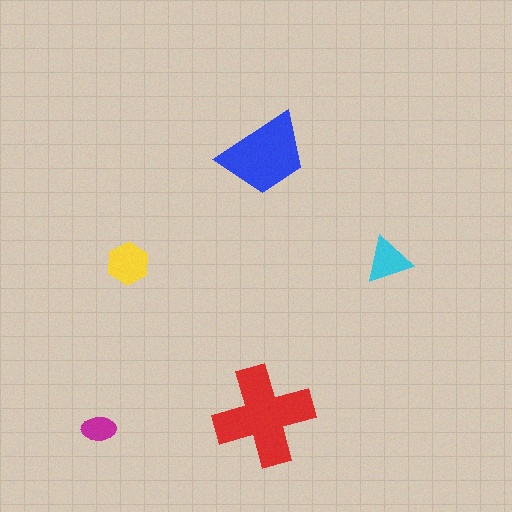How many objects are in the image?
There are 5 objects in the image.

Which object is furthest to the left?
The magenta ellipse is leftmost.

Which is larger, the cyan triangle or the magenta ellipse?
The cyan triangle.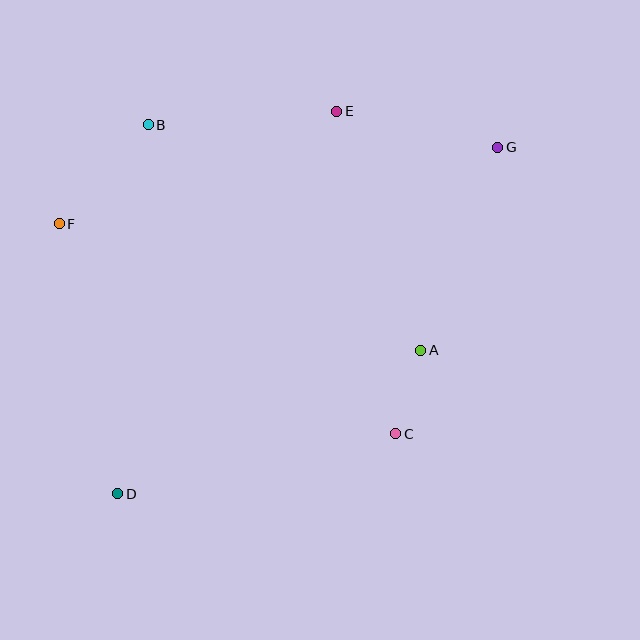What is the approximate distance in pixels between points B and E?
The distance between B and E is approximately 189 pixels.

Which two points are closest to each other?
Points A and C are closest to each other.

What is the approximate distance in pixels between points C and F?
The distance between C and F is approximately 396 pixels.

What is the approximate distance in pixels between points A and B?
The distance between A and B is approximately 354 pixels.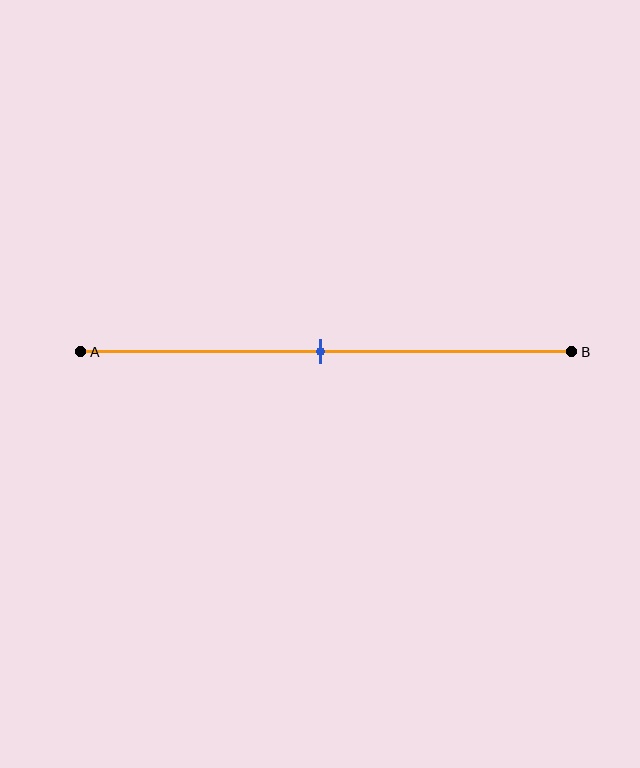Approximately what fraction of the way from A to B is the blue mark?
The blue mark is approximately 50% of the way from A to B.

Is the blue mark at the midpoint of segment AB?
Yes, the mark is approximately at the midpoint.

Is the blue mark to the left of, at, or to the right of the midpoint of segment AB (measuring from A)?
The blue mark is approximately at the midpoint of segment AB.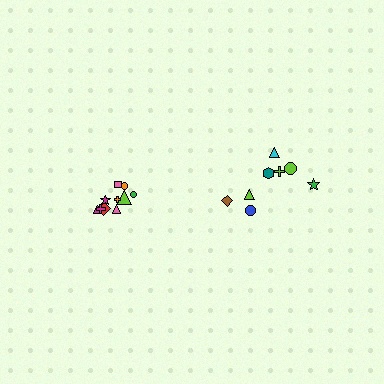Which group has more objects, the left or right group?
The left group.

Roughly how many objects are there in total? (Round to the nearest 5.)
Roughly 20 objects in total.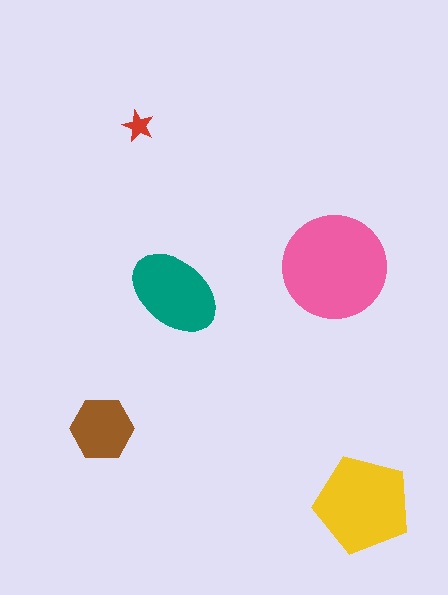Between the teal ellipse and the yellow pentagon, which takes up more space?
The yellow pentagon.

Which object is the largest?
The pink circle.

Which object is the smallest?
The red star.